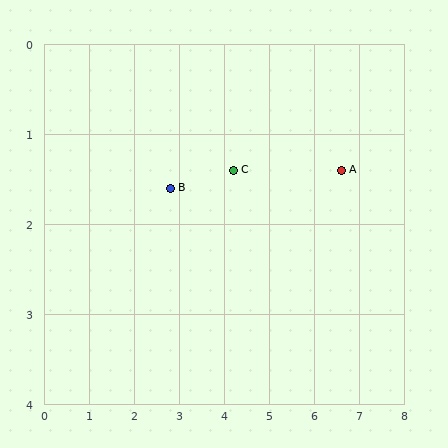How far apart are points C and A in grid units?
Points C and A are about 2.4 grid units apart.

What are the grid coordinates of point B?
Point B is at approximately (2.8, 1.6).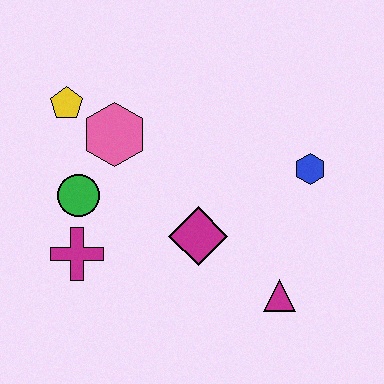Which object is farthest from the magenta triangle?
The yellow pentagon is farthest from the magenta triangle.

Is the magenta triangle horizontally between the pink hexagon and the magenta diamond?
No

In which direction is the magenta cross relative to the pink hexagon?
The magenta cross is below the pink hexagon.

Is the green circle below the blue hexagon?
Yes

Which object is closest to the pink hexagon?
The yellow pentagon is closest to the pink hexagon.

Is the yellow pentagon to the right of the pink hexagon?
No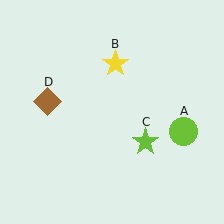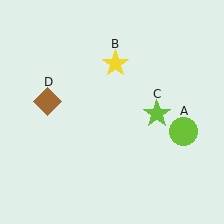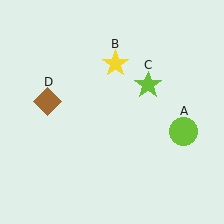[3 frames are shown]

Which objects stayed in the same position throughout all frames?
Lime circle (object A) and yellow star (object B) and brown diamond (object D) remained stationary.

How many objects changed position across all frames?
1 object changed position: lime star (object C).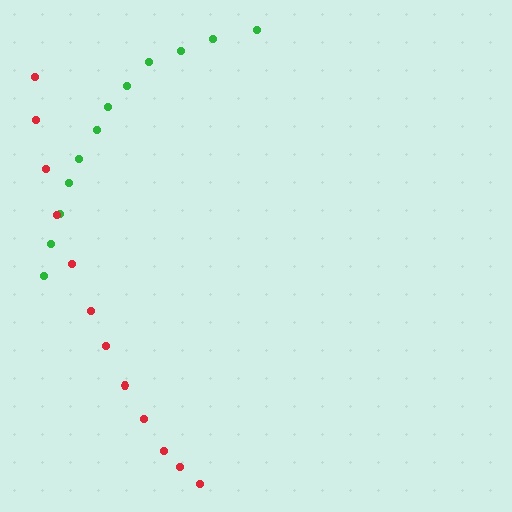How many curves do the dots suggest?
There are 2 distinct paths.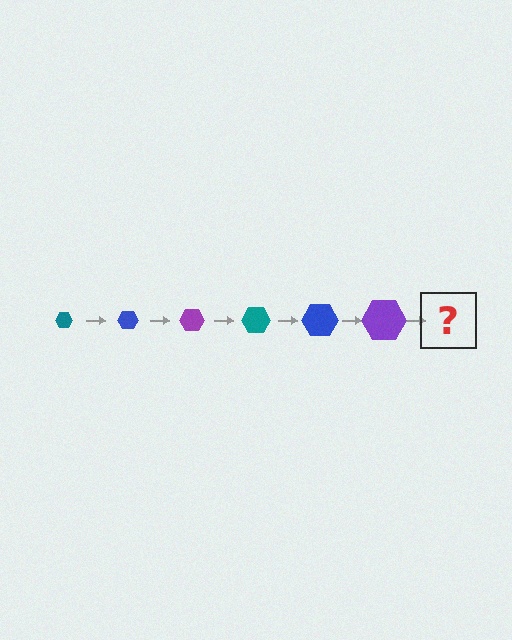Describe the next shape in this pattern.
It should be a teal hexagon, larger than the previous one.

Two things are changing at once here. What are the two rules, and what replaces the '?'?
The two rules are that the hexagon grows larger each step and the color cycles through teal, blue, and purple. The '?' should be a teal hexagon, larger than the previous one.